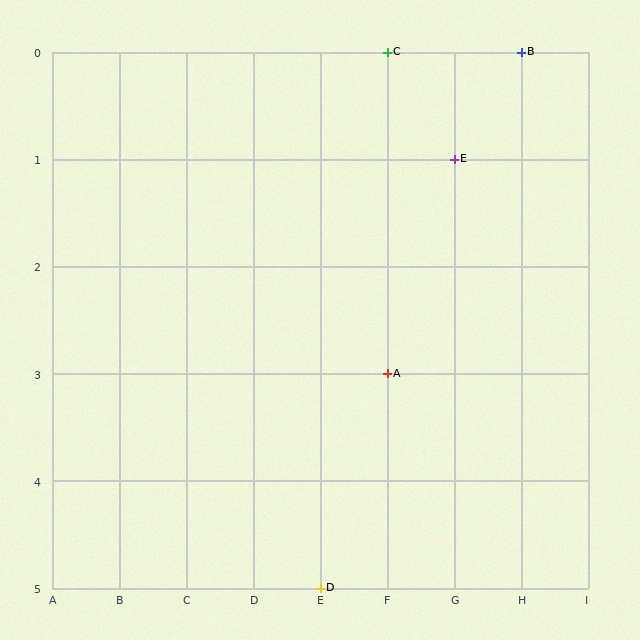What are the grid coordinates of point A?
Point A is at grid coordinates (F, 3).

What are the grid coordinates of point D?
Point D is at grid coordinates (E, 5).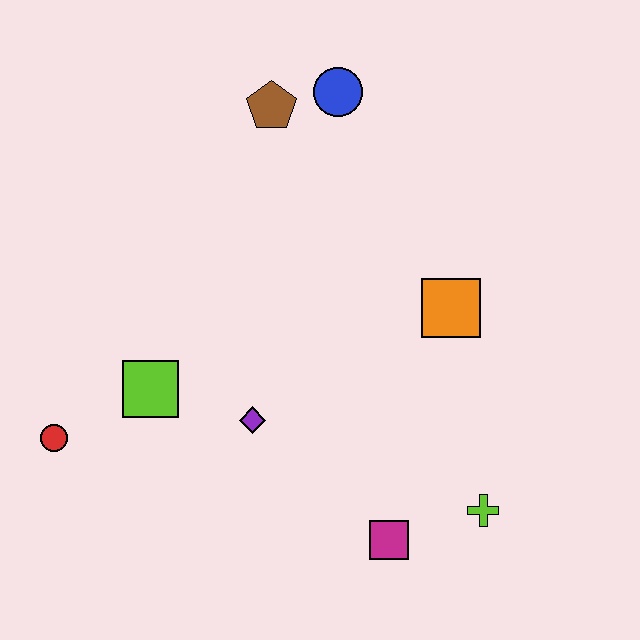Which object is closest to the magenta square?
The lime cross is closest to the magenta square.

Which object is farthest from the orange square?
The red circle is farthest from the orange square.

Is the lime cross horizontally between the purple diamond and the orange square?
No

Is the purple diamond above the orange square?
No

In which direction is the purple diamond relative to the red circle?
The purple diamond is to the right of the red circle.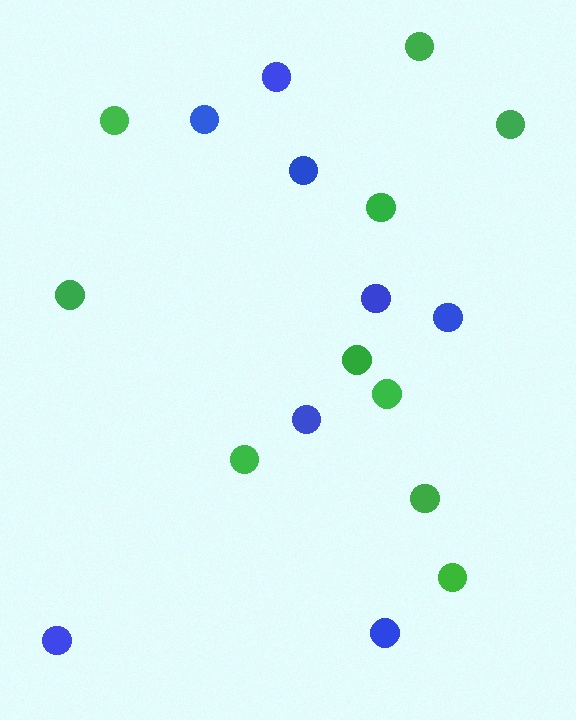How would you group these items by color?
There are 2 groups: one group of green circles (10) and one group of blue circles (8).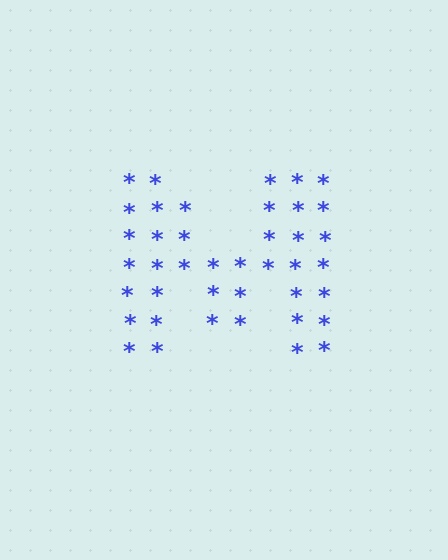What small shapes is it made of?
It is made of small asterisks.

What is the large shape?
The large shape is the letter M.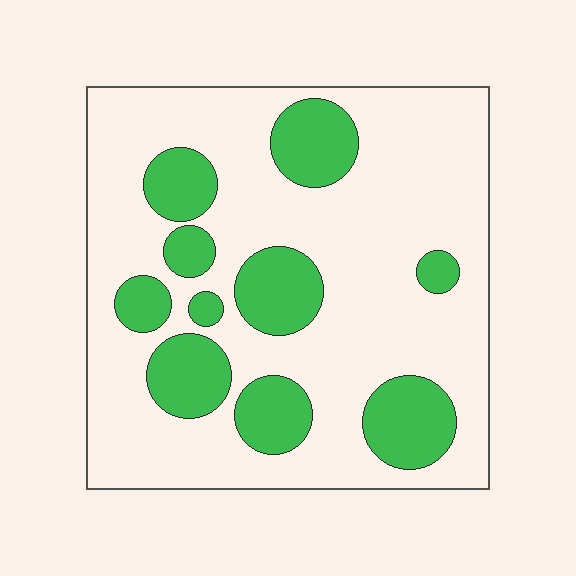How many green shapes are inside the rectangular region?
10.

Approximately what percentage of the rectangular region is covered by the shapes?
Approximately 25%.